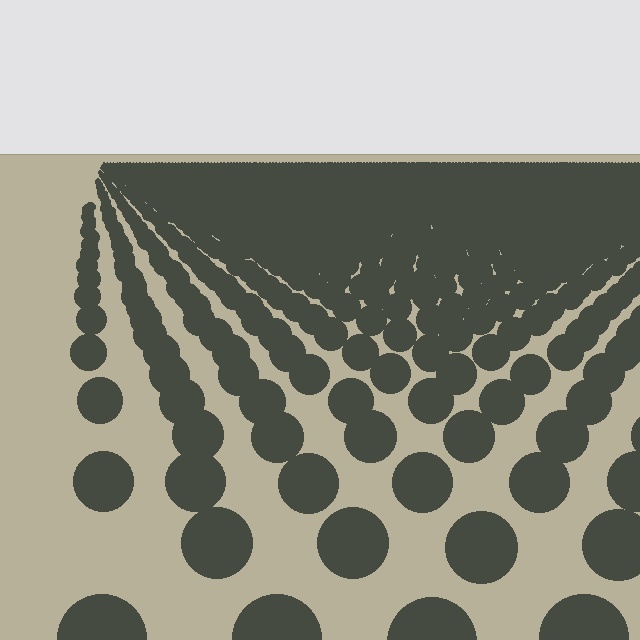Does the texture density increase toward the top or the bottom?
Density increases toward the top.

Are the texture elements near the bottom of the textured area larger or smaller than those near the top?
Larger. Near the bottom, elements are closer to the viewer and appear at a bigger on-screen size.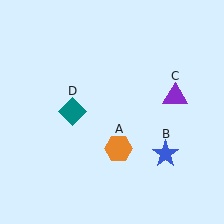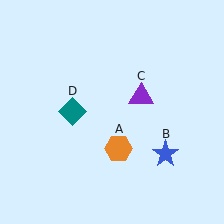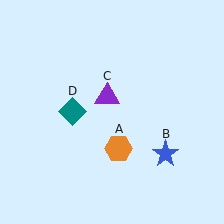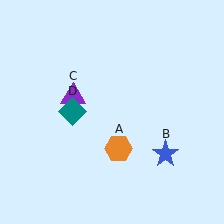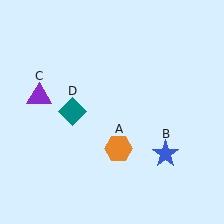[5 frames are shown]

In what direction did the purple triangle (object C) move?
The purple triangle (object C) moved left.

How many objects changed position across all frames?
1 object changed position: purple triangle (object C).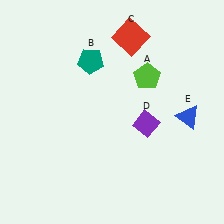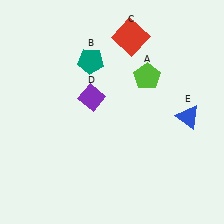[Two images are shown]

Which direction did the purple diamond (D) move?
The purple diamond (D) moved left.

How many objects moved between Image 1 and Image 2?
1 object moved between the two images.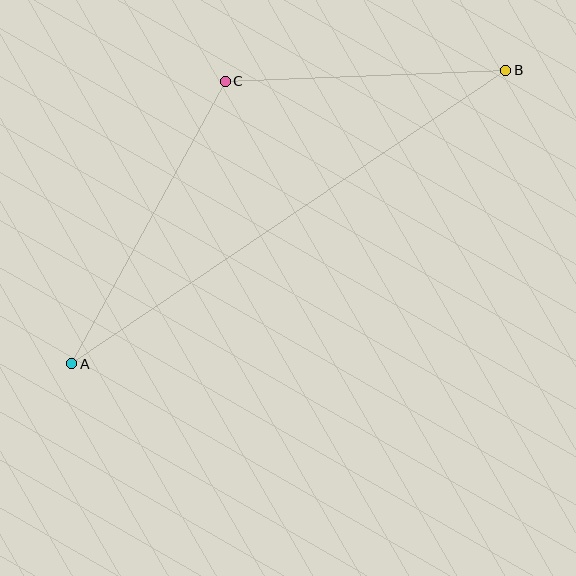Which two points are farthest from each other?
Points A and B are farthest from each other.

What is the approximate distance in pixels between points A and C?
The distance between A and C is approximately 321 pixels.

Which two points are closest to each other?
Points B and C are closest to each other.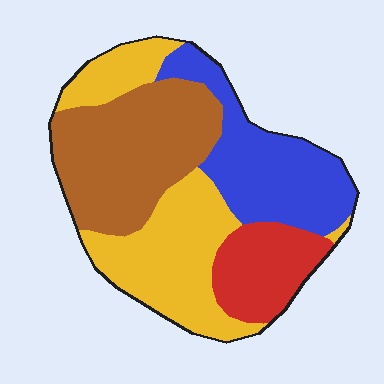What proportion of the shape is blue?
Blue covers 24% of the shape.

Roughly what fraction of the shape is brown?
Brown takes up about one third (1/3) of the shape.